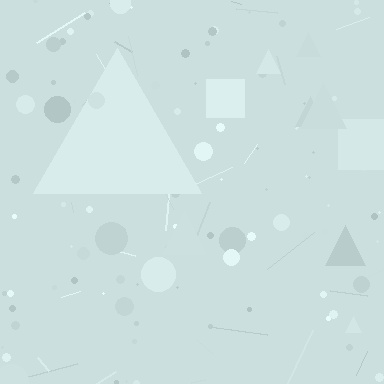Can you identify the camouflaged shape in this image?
The camouflaged shape is a triangle.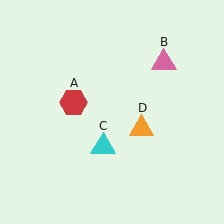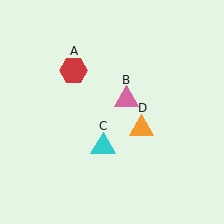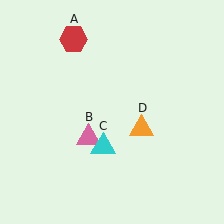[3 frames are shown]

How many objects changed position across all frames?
2 objects changed position: red hexagon (object A), pink triangle (object B).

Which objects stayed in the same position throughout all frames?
Cyan triangle (object C) and orange triangle (object D) remained stationary.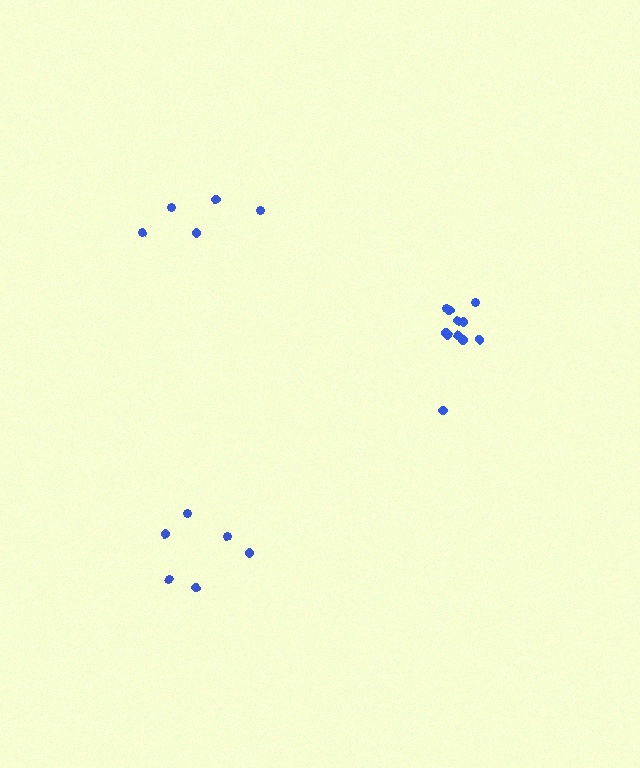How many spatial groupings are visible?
There are 3 spatial groupings.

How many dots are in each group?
Group 1: 6 dots, Group 2: 5 dots, Group 3: 11 dots (22 total).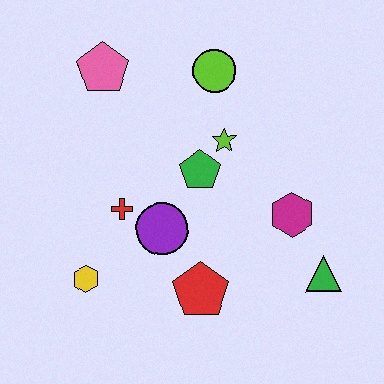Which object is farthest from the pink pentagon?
The green triangle is farthest from the pink pentagon.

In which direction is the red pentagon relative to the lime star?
The red pentagon is below the lime star.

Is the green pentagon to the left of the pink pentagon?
No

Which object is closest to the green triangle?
The magenta hexagon is closest to the green triangle.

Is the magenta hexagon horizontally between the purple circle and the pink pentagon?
No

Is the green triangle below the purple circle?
Yes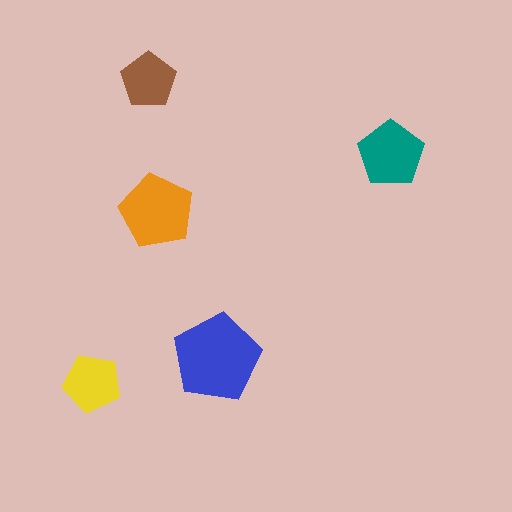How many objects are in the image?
There are 5 objects in the image.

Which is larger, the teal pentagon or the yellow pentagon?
The teal one.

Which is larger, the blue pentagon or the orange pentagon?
The blue one.